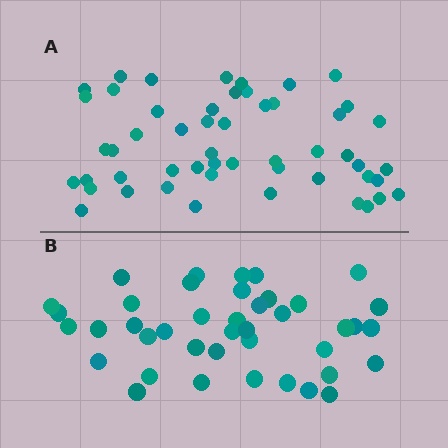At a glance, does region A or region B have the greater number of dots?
Region A (the top region) has more dots.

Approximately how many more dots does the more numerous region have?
Region A has roughly 12 or so more dots than region B.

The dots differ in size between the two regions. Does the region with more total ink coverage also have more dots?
No. Region B has more total ink coverage because its dots are larger, but region A actually contains more individual dots. Total area can be misleading — the number of items is what matters here.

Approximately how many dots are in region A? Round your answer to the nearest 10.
About 50 dots. (The exact count is 52, which rounds to 50.)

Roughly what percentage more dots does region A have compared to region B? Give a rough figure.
About 25% more.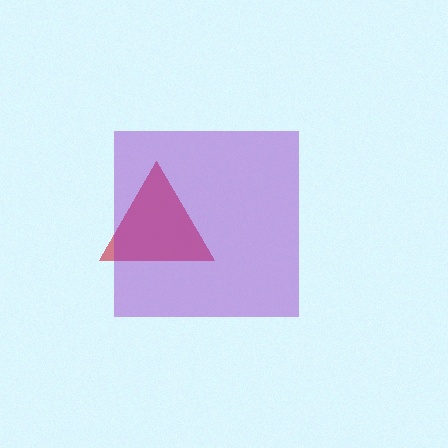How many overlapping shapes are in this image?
There are 2 overlapping shapes in the image.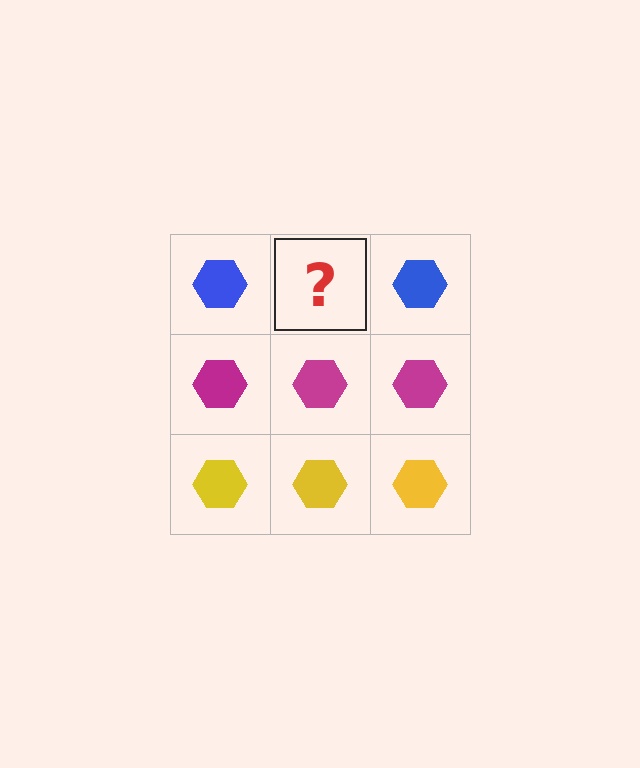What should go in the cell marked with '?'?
The missing cell should contain a blue hexagon.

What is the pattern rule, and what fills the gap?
The rule is that each row has a consistent color. The gap should be filled with a blue hexagon.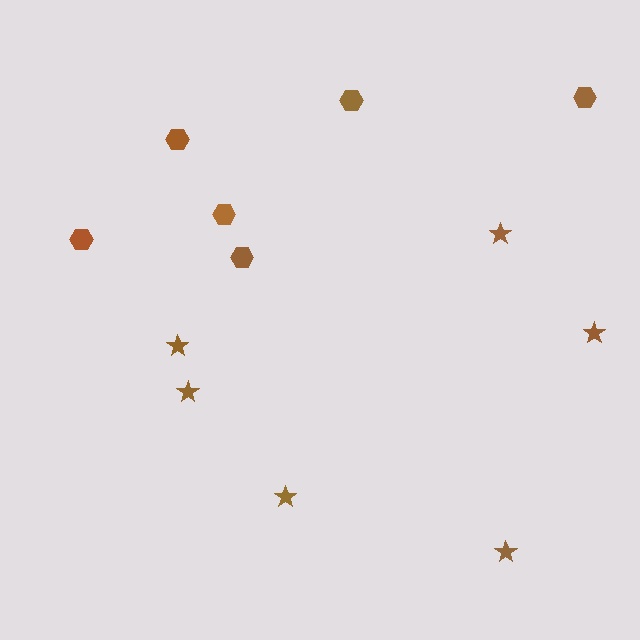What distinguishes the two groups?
There are 2 groups: one group of hexagons (6) and one group of stars (6).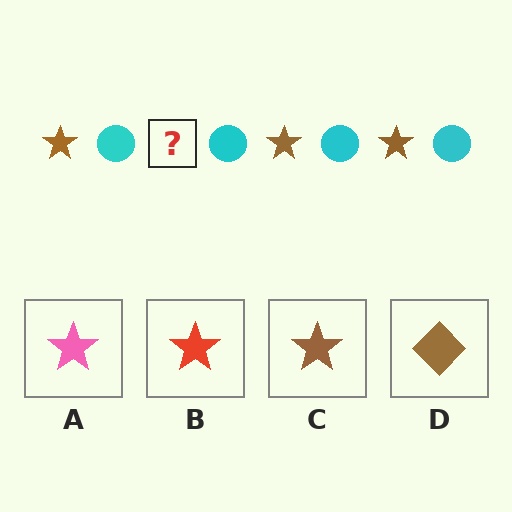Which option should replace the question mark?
Option C.